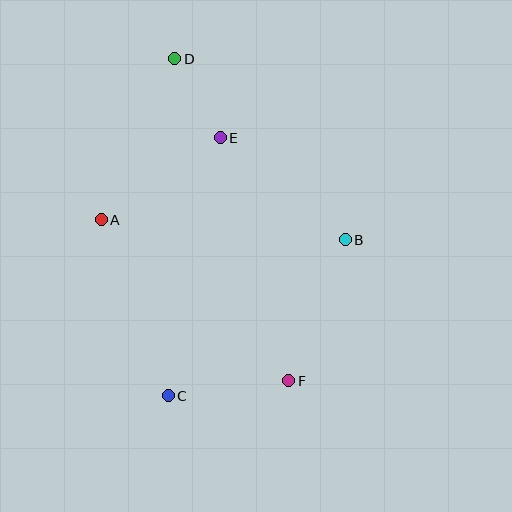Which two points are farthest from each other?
Points D and F are farthest from each other.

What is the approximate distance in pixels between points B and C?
The distance between B and C is approximately 236 pixels.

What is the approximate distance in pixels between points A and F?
The distance between A and F is approximately 247 pixels.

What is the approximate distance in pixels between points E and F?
The distance between E and F is approximately 252 pixels.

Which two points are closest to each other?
Points D and E are closest to each other.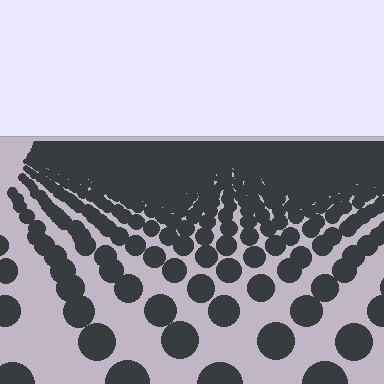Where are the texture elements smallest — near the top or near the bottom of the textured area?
Near the top.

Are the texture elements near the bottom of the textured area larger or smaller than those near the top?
Larger. Near the bottom, elements are closer to the viewer and appear at a bigger on-screen size.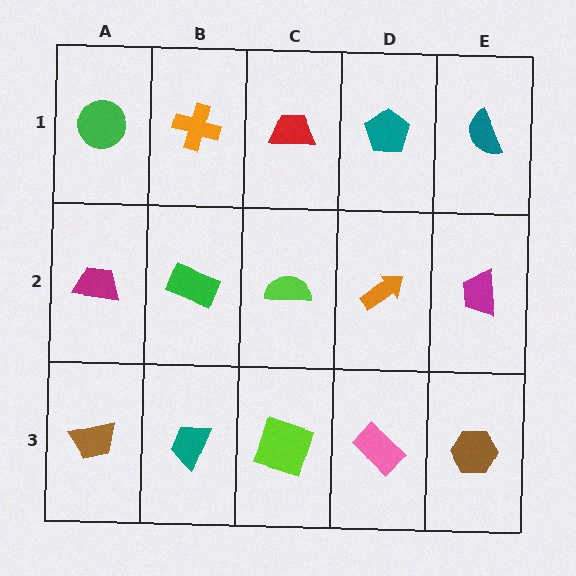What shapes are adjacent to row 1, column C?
A lime semicircle (row 2, column C), an orange cross (row 1, column B), a teal pentagon (row 1, column D).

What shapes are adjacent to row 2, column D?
A teal pentagon (row 1, column D), a pink rectangle (row 3, column D), a lime semicircle (row 2, column C), a magenta trapezoid (row 2, column E).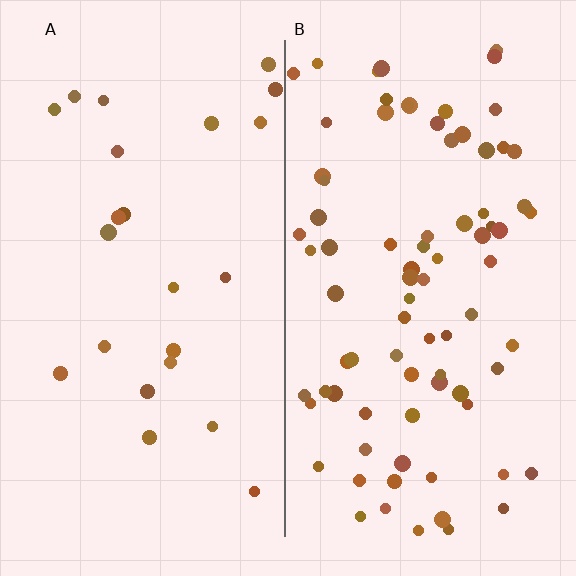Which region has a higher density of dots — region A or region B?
B (the right).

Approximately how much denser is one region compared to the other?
Approximately 3.6× — region B over region A.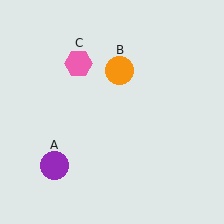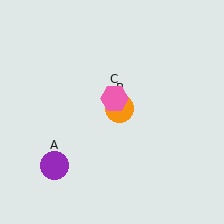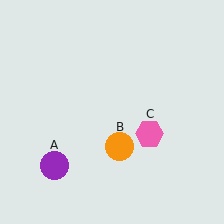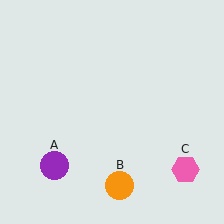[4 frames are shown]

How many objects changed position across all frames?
2 objects changed position: orange circle (object B), pink hexagon (object C).